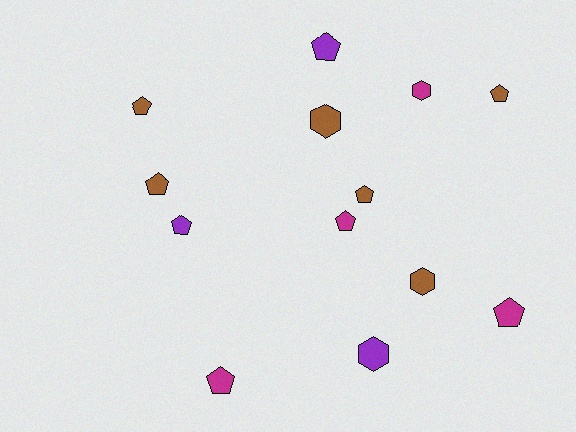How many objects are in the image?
There are 13 objects.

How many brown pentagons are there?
There are 4 brown pentagons.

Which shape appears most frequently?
Pentagon, with 9 objects.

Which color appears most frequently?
Brown, with 6 objects.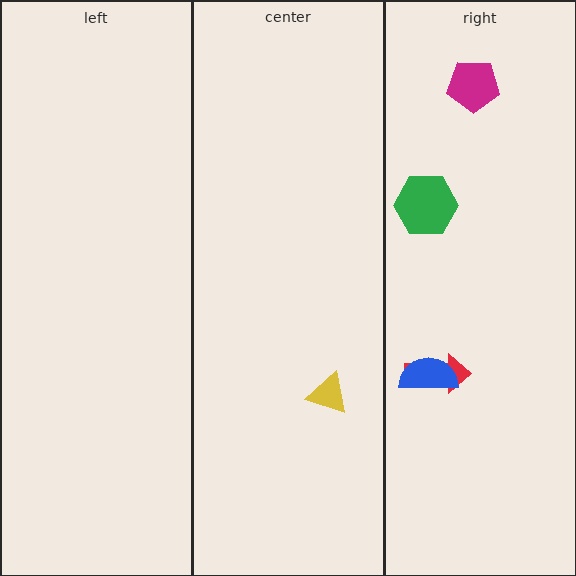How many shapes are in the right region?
4.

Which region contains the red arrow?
The right region.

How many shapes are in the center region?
1.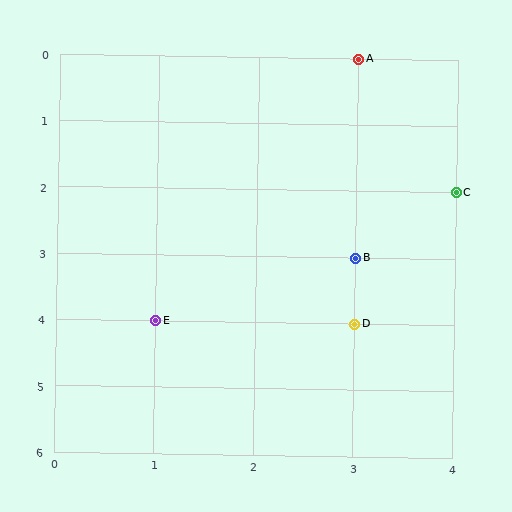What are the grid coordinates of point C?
Point C is at grid coordinates (4, 2).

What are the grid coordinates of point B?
Point B is at grid coordinates (3, 3).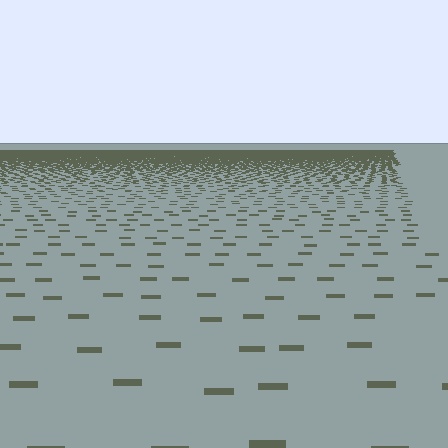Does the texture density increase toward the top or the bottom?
Density increases toward the top.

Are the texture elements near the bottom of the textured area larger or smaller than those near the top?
Larger. Near the bottom, elements are closer to the viewer and appear at a bigger on-screen size.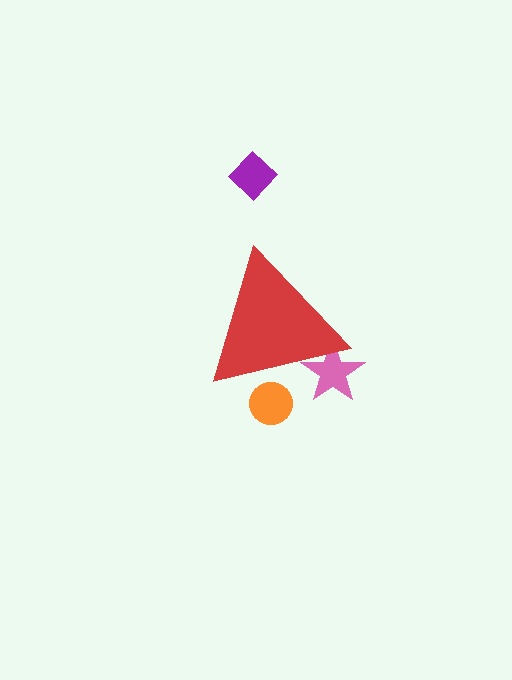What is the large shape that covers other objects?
A red triangle.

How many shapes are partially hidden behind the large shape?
2 shapes are partially hidden.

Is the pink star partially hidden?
Yes, the pink star is partially hidden behind the red triangle.